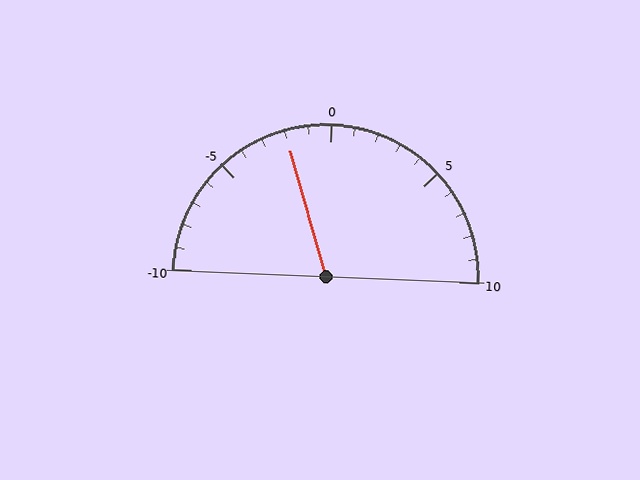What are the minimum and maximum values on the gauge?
The gauge ranges from -10 to 10.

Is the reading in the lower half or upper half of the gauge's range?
The reading is in the lower half of the range (-10 to 10).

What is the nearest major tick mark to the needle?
The nearest major tick mark is 0.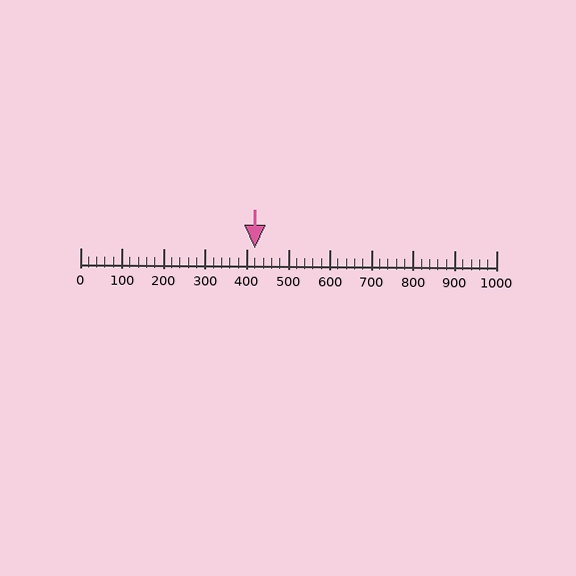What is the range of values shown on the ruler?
The ruler shows values from 0 to 1000.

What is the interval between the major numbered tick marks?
The major tick marks are spaced 100 units apart.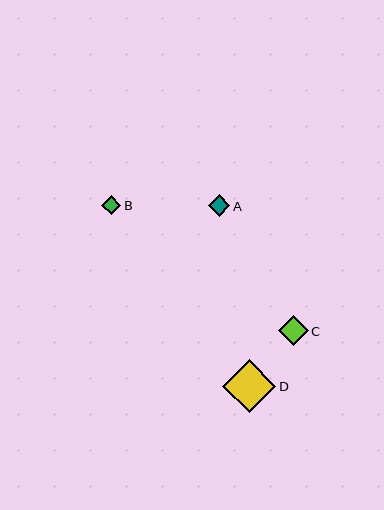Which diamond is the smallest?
Diamond B is the smallest with a size of approximately 19 pixels.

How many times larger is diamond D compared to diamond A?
Diamond D is approximately 2.5 times the size of diamond A.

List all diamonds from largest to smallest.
From largest to smallest: D, C, A, B.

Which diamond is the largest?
Diamond D is the largest with a size of approximately 53 pixels.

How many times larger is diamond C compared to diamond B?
Diamond C is approximately 1.6 times the size of diamond B.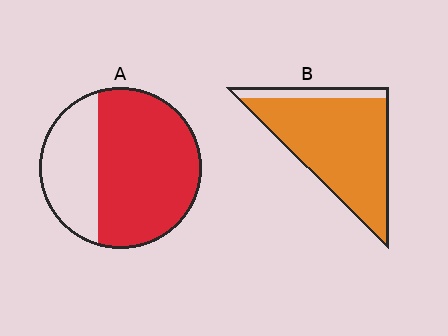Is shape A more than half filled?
Yes.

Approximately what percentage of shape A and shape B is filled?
A is approximately 65% and B is approximately 85%.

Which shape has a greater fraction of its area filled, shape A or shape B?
Shape B.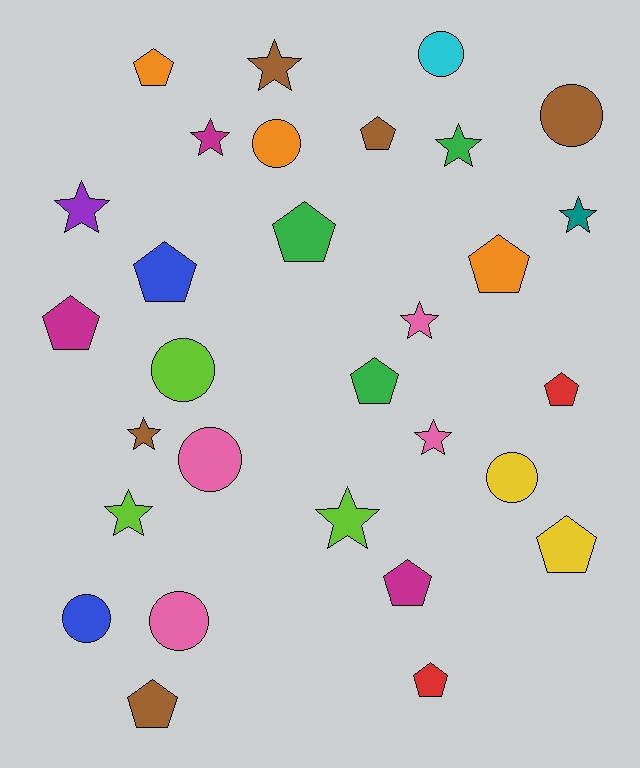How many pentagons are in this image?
There are 12 pentagons.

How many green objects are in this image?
There are 3 green objects.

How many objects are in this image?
There are 30 objects.